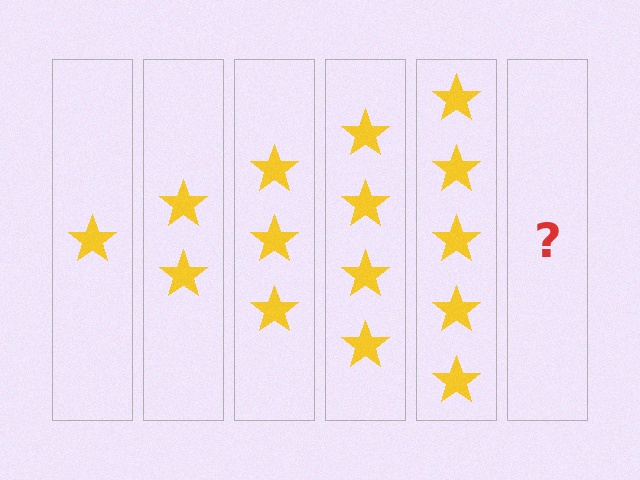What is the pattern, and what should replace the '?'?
The pattern is that each step adds one more star. The '?' should be 6 stars.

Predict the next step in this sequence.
The next step is 6 stars.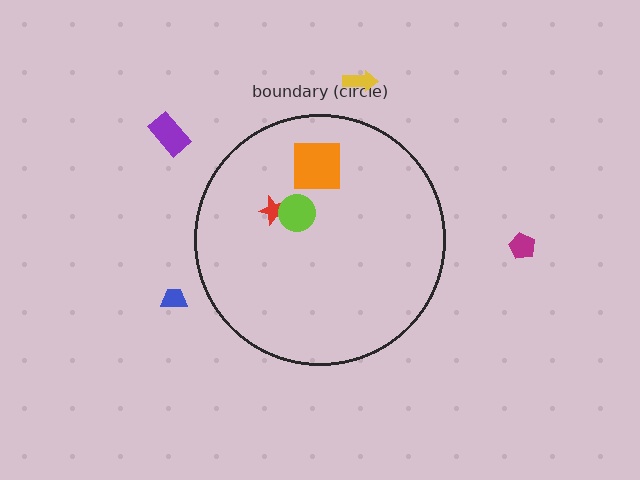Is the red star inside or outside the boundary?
Inside.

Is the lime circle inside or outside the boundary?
Inside.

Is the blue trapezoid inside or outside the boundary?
Outside.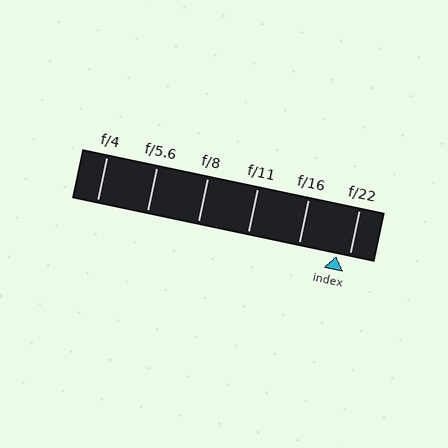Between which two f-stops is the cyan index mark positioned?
The index mark is between f/16 and f/22.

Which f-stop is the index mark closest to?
The index mark is closest to f/22.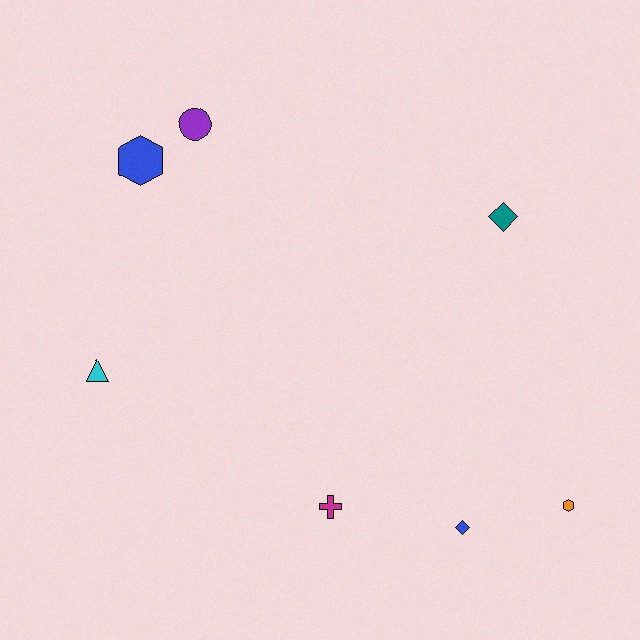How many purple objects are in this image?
There is 1 purple object.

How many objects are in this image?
There are 7 objects.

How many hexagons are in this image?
There are 2 hexagons.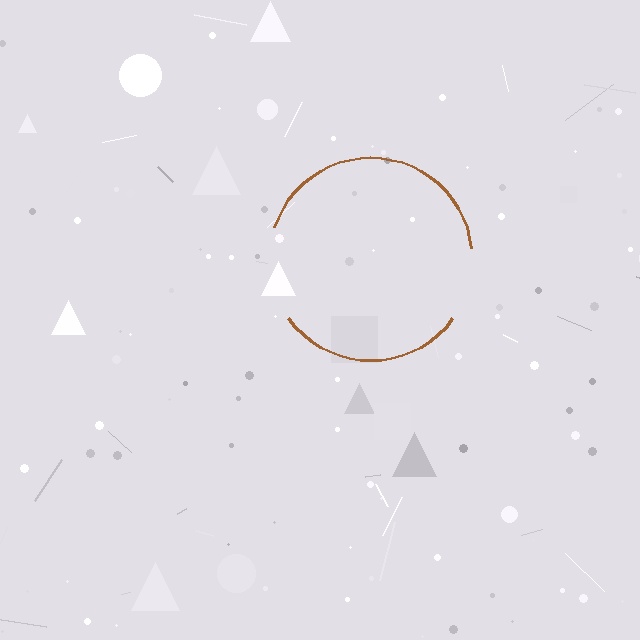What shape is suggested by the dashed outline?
The dashed outline suggests a circle.